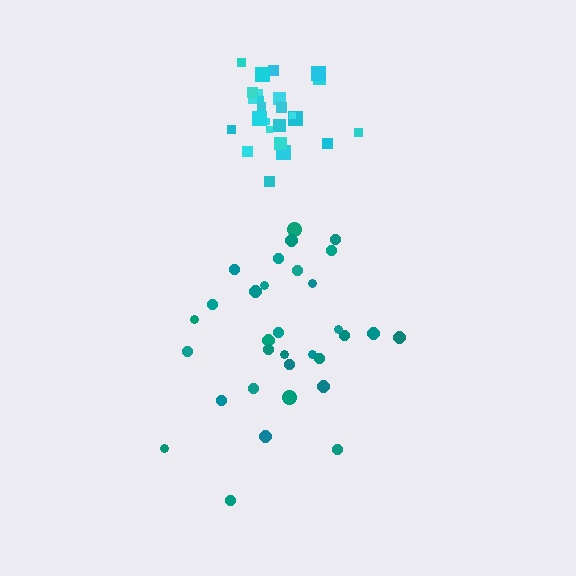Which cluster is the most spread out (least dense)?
Teal.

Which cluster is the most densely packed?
Cyan.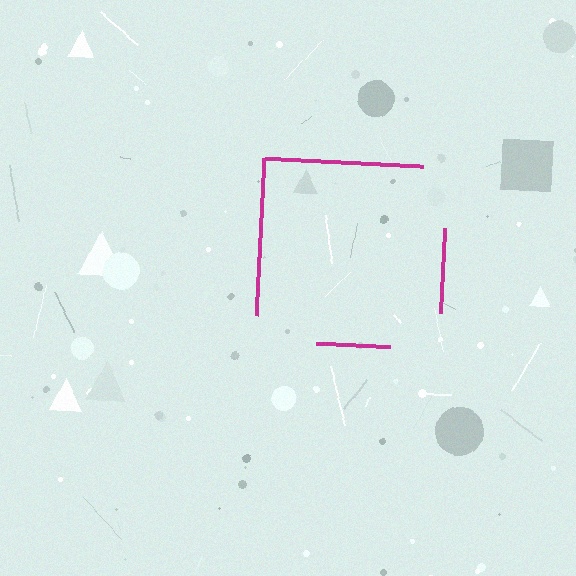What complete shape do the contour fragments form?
The contour fragments form a square.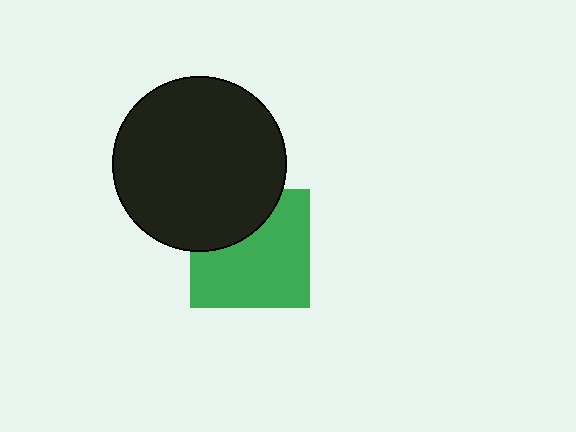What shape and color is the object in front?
The object in front is a black circle.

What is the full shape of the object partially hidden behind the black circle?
The partially hidden object is a green square.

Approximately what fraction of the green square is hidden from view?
Roughly 32% of the green square is hidden behind the black circle.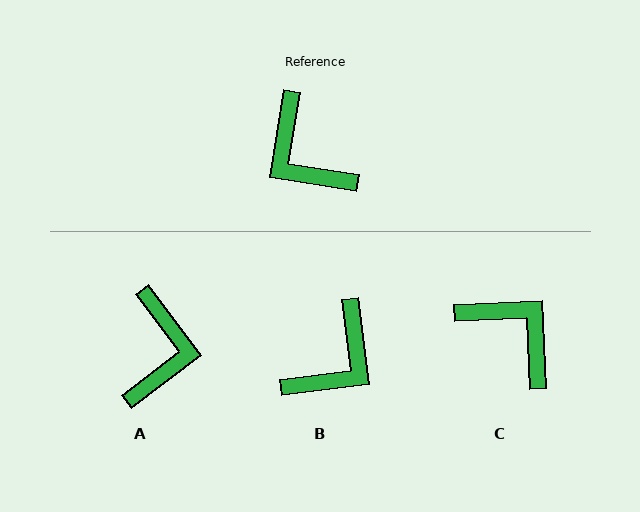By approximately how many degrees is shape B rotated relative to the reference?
Approximately 107 degrees counter-clockwise.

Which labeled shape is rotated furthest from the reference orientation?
C, about 168 degrees away.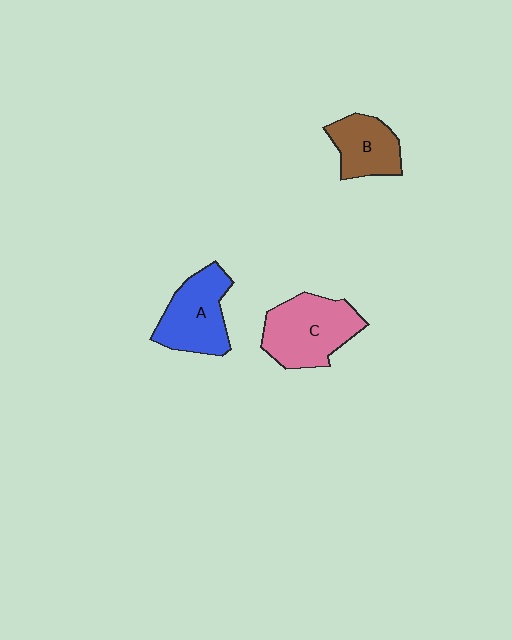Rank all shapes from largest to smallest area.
From largest to smallest: C (pink), A (blue), B (brown).